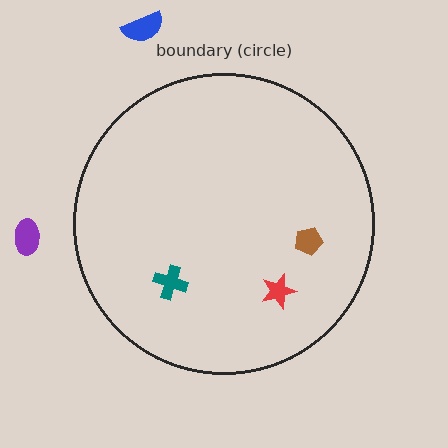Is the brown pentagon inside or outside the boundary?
Inside.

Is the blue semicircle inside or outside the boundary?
Outside.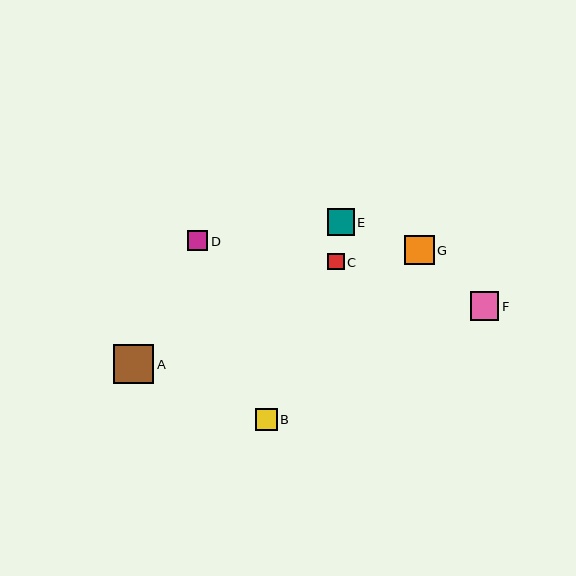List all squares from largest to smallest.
From largest to smallest: A, G, F, E, B, D, C.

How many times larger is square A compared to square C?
Square A is approximately 2.4 times the size of square C.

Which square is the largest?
Square A is the largest with a size of approximately 40 pixels.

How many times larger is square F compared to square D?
Square F is approximately 1.4 times the size of square D.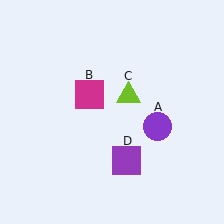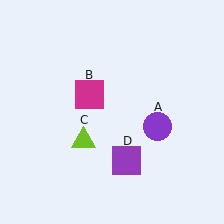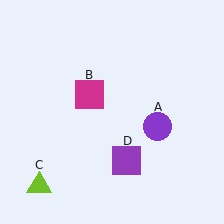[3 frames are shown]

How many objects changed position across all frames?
1 object changed position: lime triangle (object C).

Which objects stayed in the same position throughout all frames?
Purple circle (object A) and magenta square (object B) and purple square (object D) remained stationary.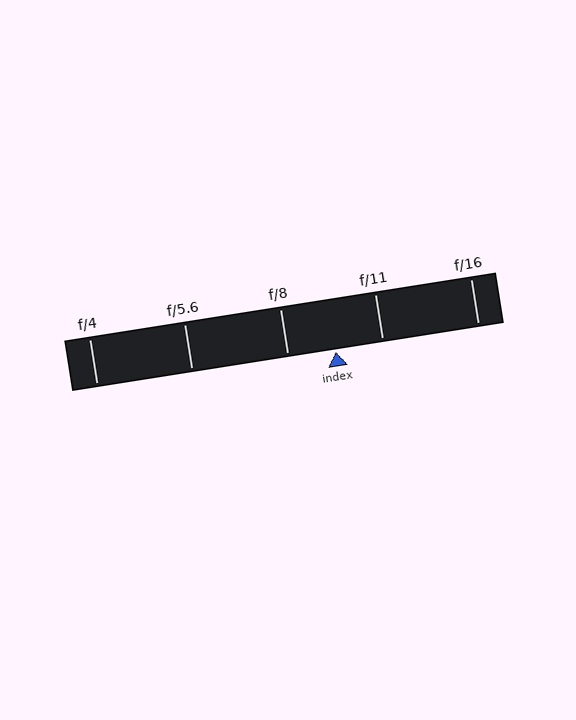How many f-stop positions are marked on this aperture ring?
There are 5 f-stop positions marked.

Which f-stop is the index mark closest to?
The index mark is closest to f/11.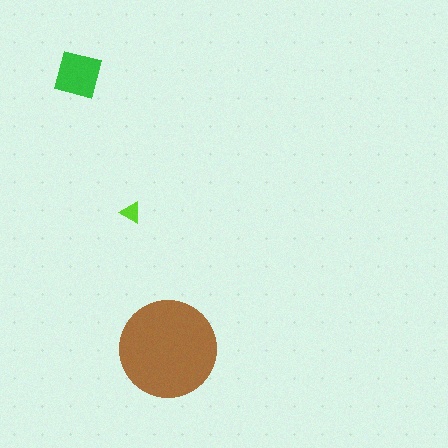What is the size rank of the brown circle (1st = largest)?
1st.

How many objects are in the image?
There are 3 objects in the image.